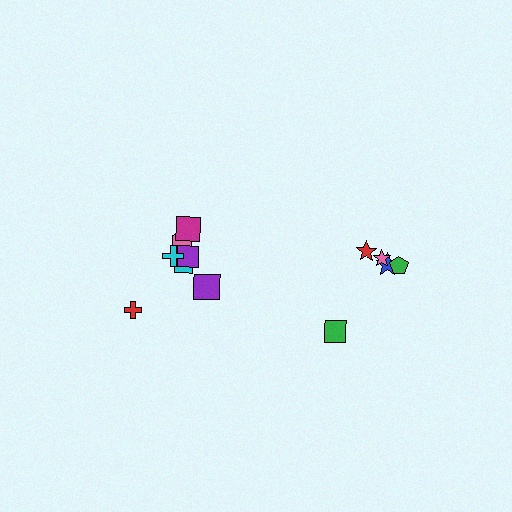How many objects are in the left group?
There are 7 objects.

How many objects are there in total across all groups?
There are 12 objects.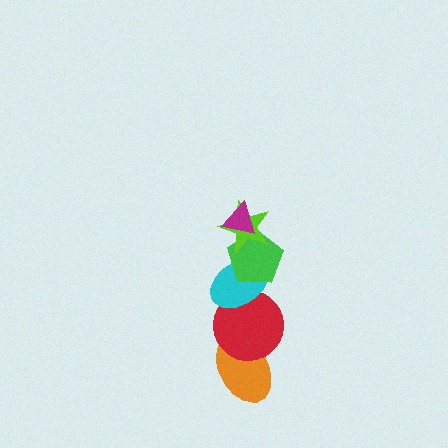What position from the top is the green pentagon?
The green pentagon is 3rd from the top.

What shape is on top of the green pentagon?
The lime star is on top of the green pentagon.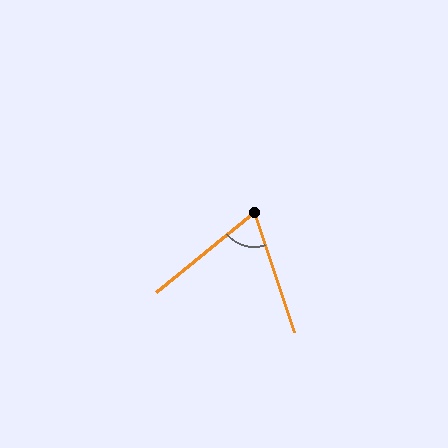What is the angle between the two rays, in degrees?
Approximately 69 degrees.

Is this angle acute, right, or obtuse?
It is acute.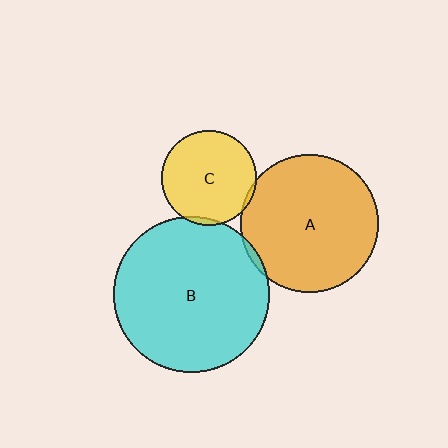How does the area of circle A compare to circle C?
Approximately 2.1 times.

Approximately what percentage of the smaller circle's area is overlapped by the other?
Approximately 5%.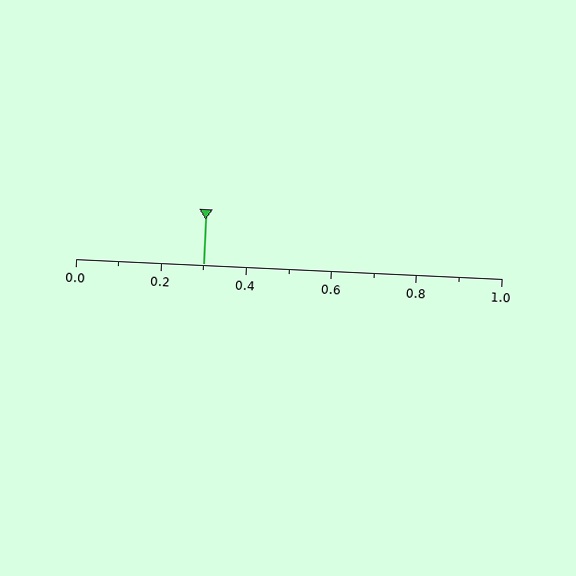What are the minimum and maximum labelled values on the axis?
The axis runs from 0.0 to 1.0.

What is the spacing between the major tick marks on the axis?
The major ticks are spaced 0.2 apart.